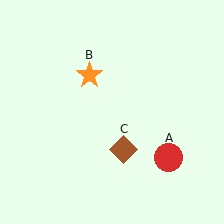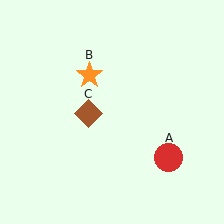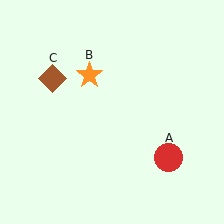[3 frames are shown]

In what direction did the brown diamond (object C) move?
The brown diamond (object C) moved up and to the left.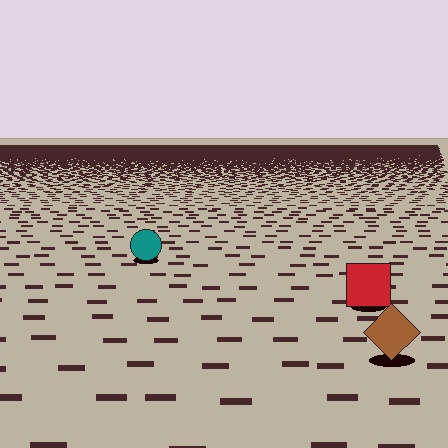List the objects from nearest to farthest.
From nearest to farthest: the brown diamond, the red square, the teal circle.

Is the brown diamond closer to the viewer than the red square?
Yes. The brown diamond is closer — you can tell from the texture gradient: the ground texture is coarser near it.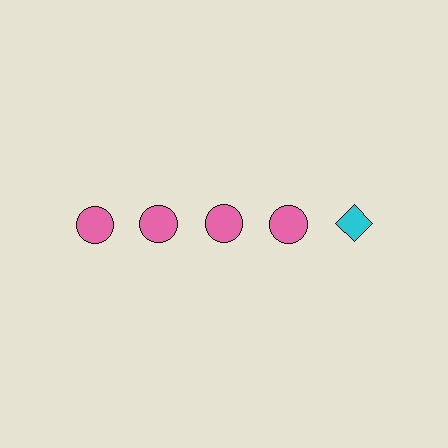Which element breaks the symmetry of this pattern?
The cyan diamond in the top row, rightmost column breaks the symmetry. All other shapes are pink circles.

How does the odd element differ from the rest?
It differs in both color (cyan instead of pink) and shape (diamond instead of circle).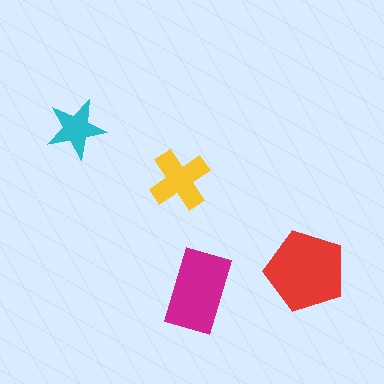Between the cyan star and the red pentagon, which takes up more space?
The red pentagon.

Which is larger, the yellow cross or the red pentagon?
The red pentagon.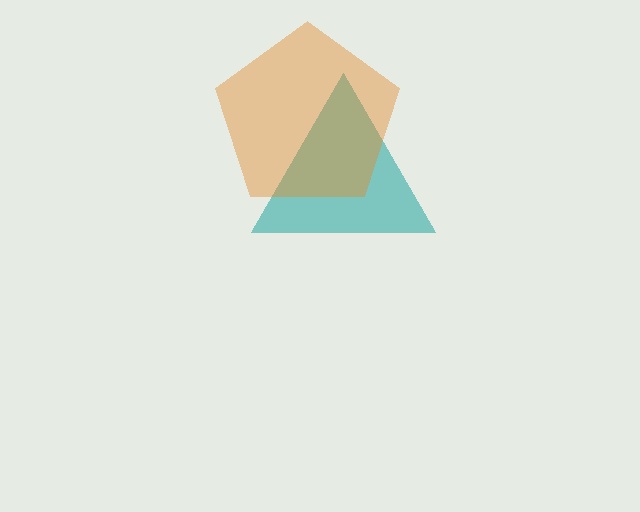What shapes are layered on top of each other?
The layered shapes are: a teal triangle, an orange pentagon.